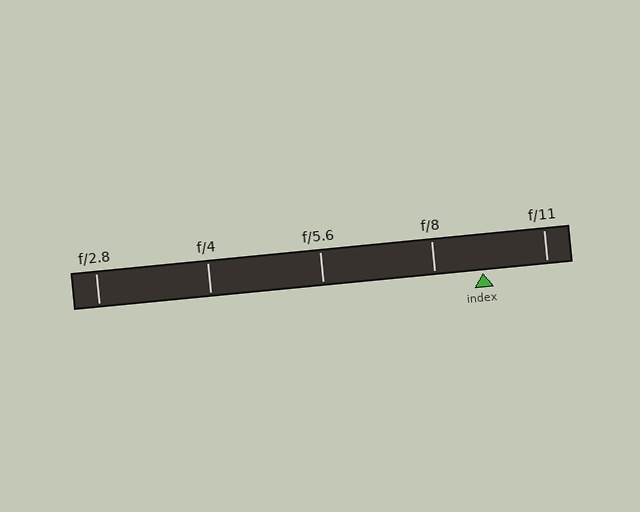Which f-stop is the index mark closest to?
The index mark is closest to f/8.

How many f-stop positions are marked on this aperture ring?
There are 5 f-stop positions marked.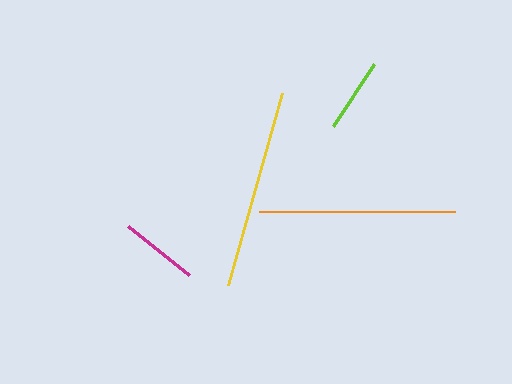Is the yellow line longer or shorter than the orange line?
The yellow line is longer than the orange line.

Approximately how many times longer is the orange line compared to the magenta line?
The orange line is approximately 2.5 times the length of the magenta line.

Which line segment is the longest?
The yellow line is the longest at approximately 199 pixels.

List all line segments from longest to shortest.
From longest to shortest: yellow, orange, magenta, lime.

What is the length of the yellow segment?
The yellow segment is approximately 199 pixels long.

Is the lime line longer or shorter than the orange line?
The orange line is longer than the lime line.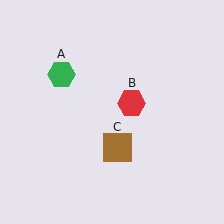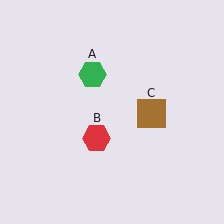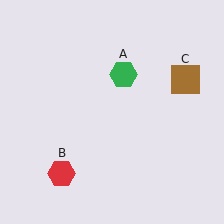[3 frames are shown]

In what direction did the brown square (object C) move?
The brown square (object C) moved up and to the right.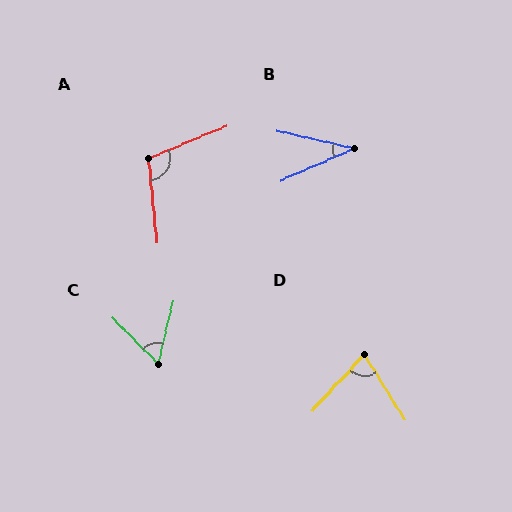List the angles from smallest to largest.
B (37°), C (59°), D (74°), A (107°).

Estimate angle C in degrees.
Approximately 59 degrees.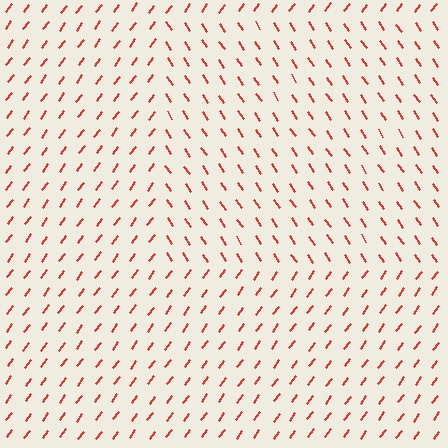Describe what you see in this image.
The image is filled with small red line segments. A rectangle region in the image has lines oriented differently from the surrounding lines, creating a visible texture boundary.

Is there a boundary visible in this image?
Yes, there is a texture boundary formed by a change in line orientation.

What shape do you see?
I see a rectangle.